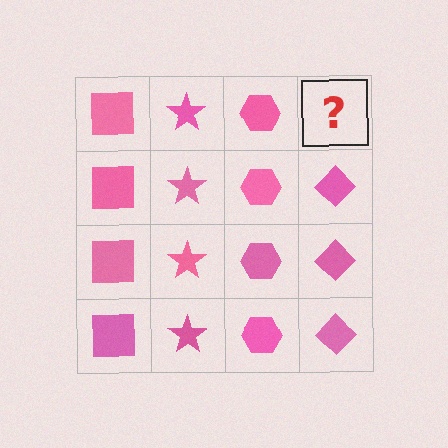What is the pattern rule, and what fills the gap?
The rule is that each column has a consistent shape. The gap should be filled with a pink diamond.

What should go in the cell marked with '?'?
The missing cell should contain a pink diamond.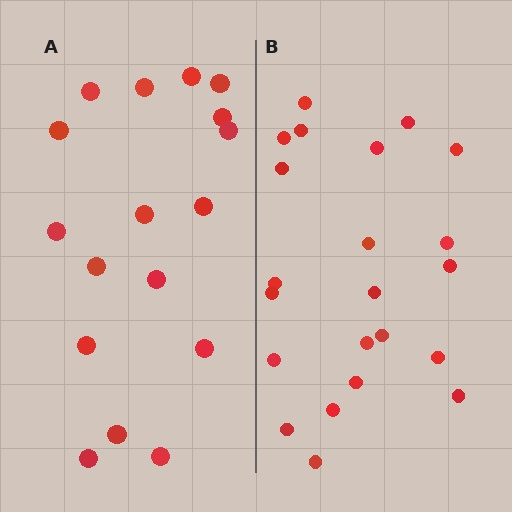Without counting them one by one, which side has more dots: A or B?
Region B (the right region) has more dots.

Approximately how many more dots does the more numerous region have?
Region B has about 5 more dots than region A.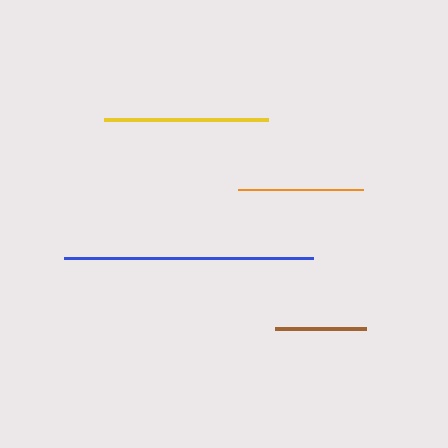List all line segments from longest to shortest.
From longest to shortest: blue, yellow, orange, brown.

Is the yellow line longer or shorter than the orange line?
The yellow line is longer than the orange line.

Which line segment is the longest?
The blue line is the longest at approximately 249 pixels.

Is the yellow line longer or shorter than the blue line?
The blue line is longer than the yellow line.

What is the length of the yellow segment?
The yellow segment is approximately 164 pixels long.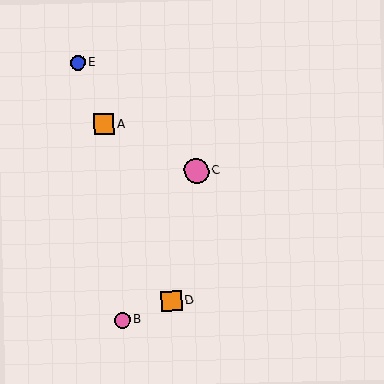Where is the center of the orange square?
The center of the orange square is at (104, 124).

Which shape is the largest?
The pink circle (labeled C) is the largest.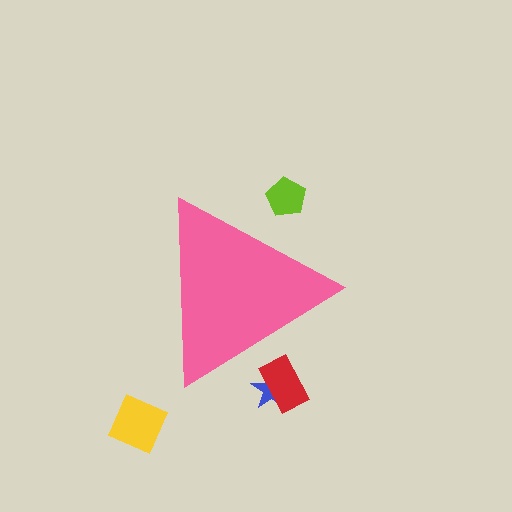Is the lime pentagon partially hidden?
Yes, the lime pentagon is partially hidden behind the pink triangle.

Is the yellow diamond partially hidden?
No, the yellow diamond is fully visible.